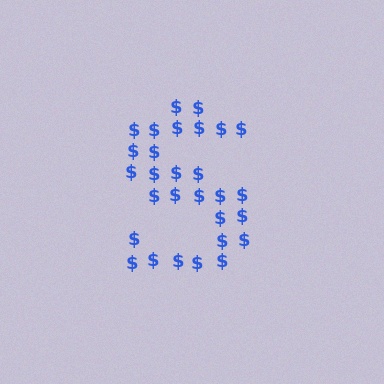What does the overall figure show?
The overall figure shows the letter S.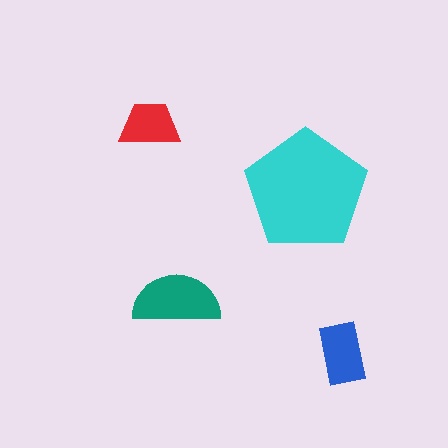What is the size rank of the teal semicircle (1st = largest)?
2nd.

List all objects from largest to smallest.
The cyan pentagon, the teal semicircle, the blue rectangle, the red trapezoid.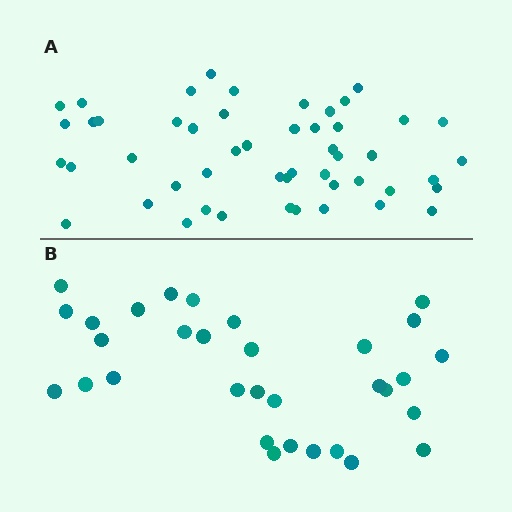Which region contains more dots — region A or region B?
Region A (the top region) has more dots.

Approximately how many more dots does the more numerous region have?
Region A has approximately 20 more dots than region B.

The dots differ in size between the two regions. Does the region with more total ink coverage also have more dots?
No. Region B has more total ink coverage because its dots are larger, but region A actually contains more individual dots. Total area can be misleading — the number of items is what matters here.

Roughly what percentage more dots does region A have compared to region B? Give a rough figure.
About 55% more.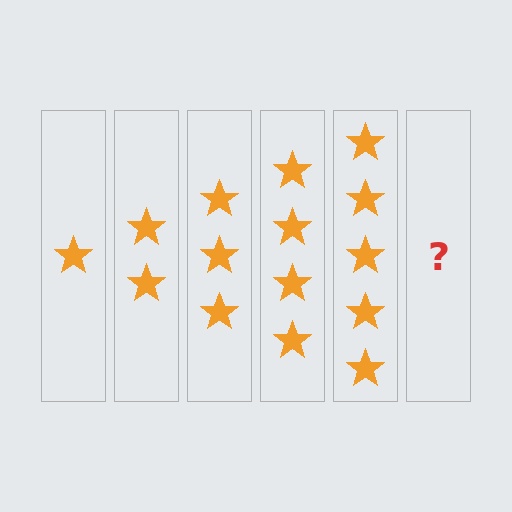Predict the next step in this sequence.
The next step is 6 stars.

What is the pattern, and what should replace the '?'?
The pattern is that each step adds one more star. The '?' should be 6 stars.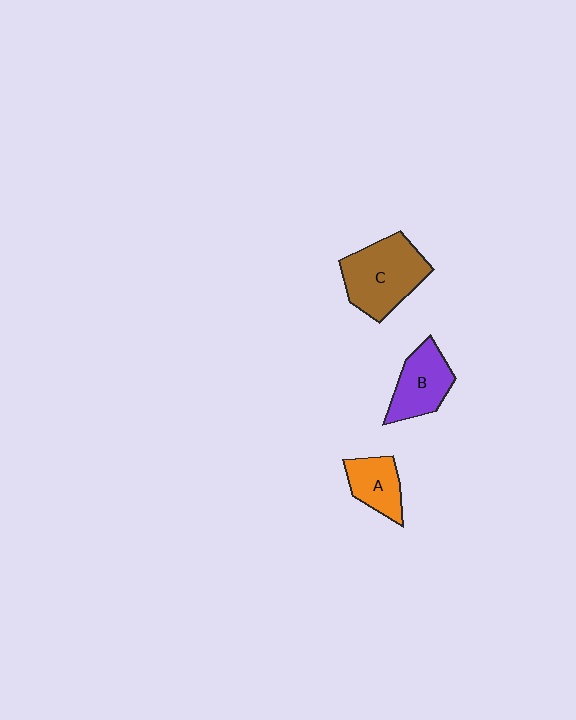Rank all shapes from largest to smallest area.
From largest to smallest: C (brown), B (purple), A (orange).